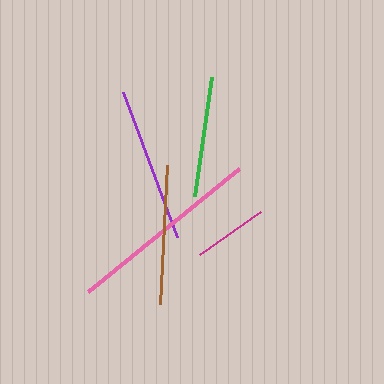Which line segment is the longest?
The pink line is the longest at approximately 195 pixels.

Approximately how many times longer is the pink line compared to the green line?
The pink line is approximately 1.6 times the length of the green line.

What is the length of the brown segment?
The brown segment is approximately 140 pixels long.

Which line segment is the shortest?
The magenta line is the shortest at approximately 76 pixels.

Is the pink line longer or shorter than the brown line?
The pink line is longer than the brown line.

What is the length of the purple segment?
The purple segment is approximately 155 pixels long.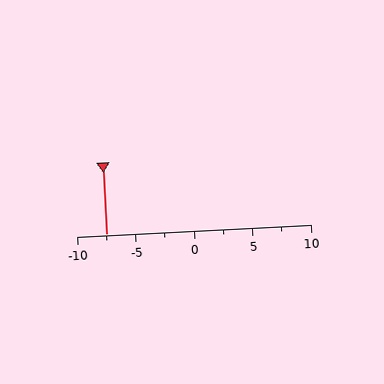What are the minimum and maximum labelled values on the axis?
The axis runs from -10 to 10.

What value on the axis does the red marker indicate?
The marker indicates approximately -7.5.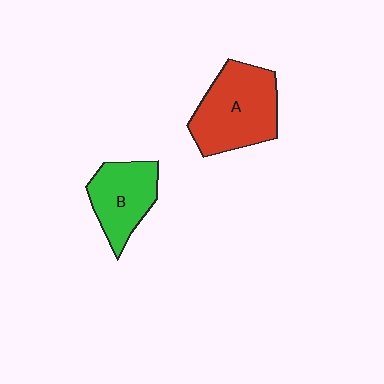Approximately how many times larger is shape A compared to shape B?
Approximately 1.4 times.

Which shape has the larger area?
Shape A (red).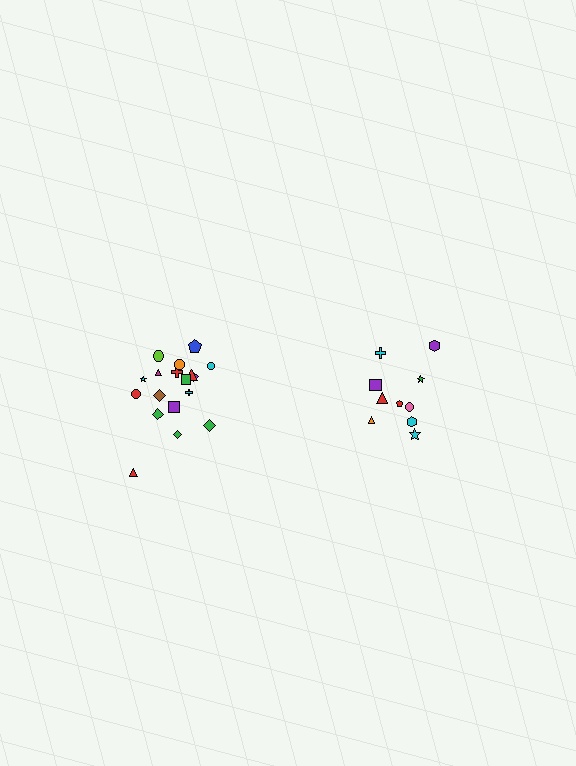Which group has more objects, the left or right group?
The left group.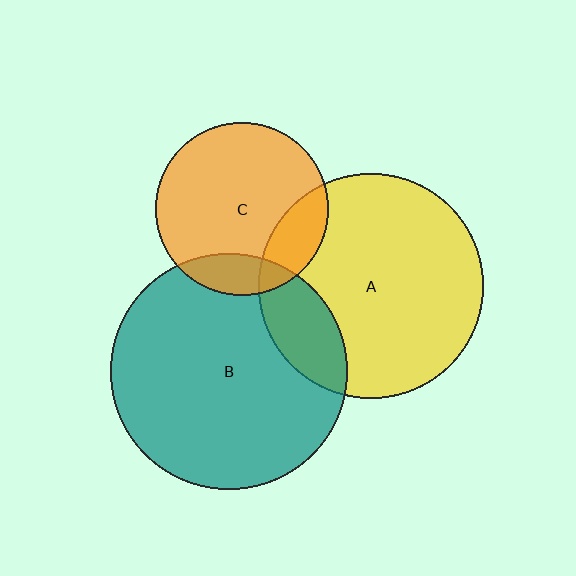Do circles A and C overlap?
Yes.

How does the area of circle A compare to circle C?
Approximately 1.7 times.